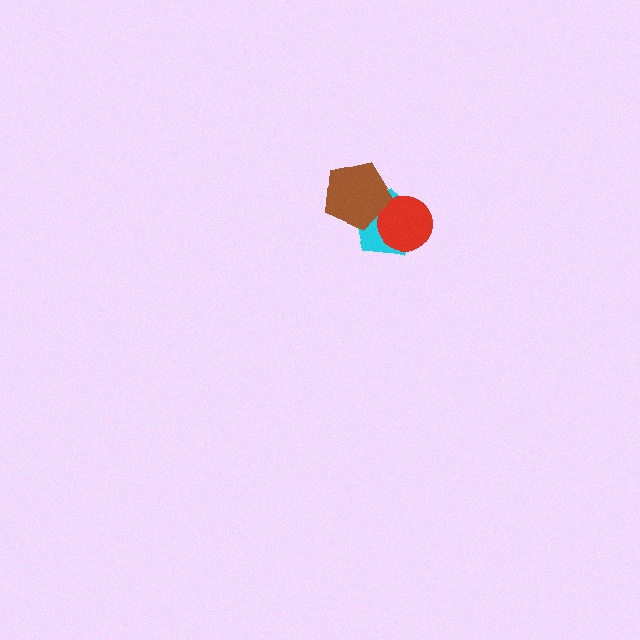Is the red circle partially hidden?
Yes, it is partially covered by another shape.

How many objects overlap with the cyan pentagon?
2 objects overlap with the cyan pentagon.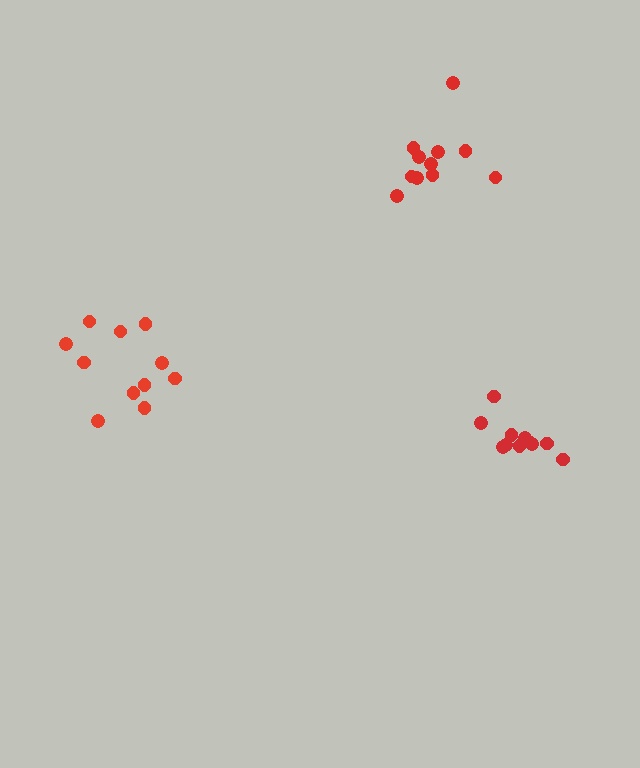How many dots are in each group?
Group 1: 11 dots, Group 2: 11 dots, Group 3: 11 dots (33 total).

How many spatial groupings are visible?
There are 3 spatial groupings.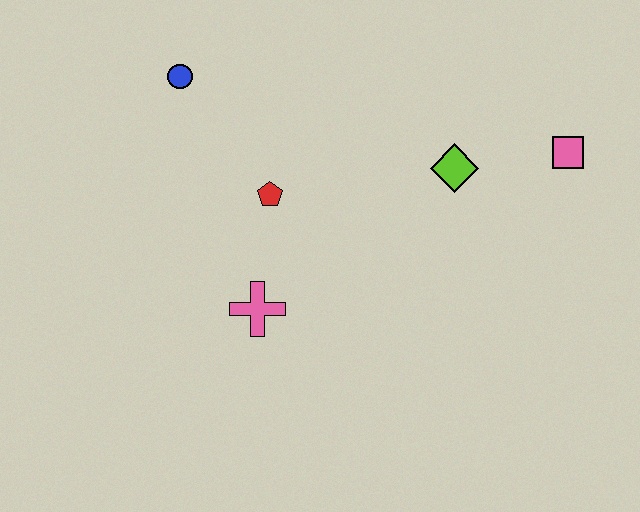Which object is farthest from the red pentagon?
The pink square is farthest from the red pentagon.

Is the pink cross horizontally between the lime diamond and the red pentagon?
No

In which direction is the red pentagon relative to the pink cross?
The red pentagon is above the pink cross.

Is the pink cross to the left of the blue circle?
No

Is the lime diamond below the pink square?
Yes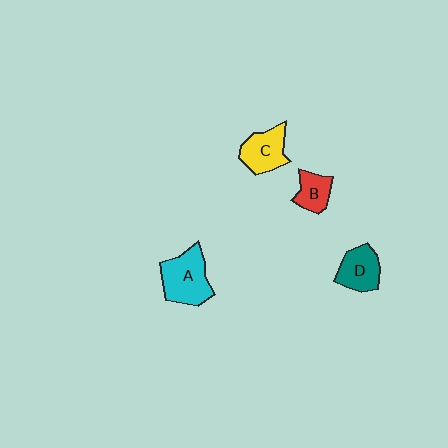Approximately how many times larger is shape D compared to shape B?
Approximately 1.3 times.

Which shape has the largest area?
Shape A (cyan).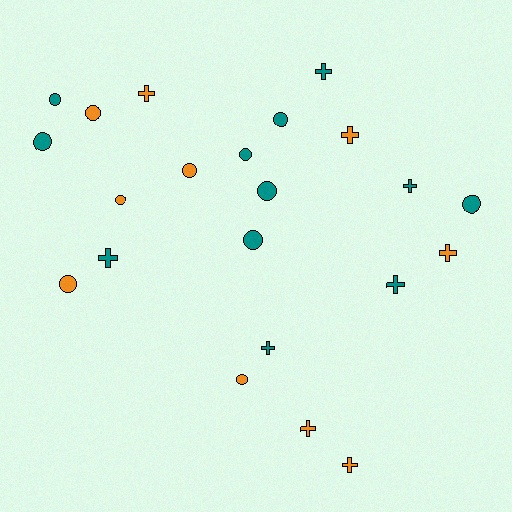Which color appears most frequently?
Teal, with 12 objects.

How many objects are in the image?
There are 22 objects.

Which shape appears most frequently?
Circle, with 12 objects.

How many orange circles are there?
There are 5 orange circles.